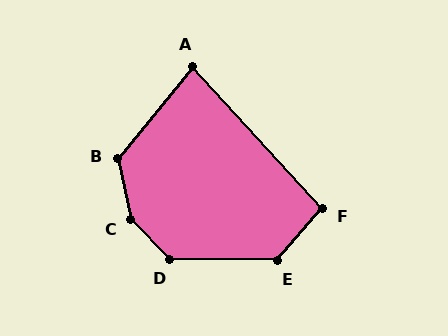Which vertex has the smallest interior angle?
A, at approximately 81 degrees.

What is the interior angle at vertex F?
Approximately 96 degrees (obtuse).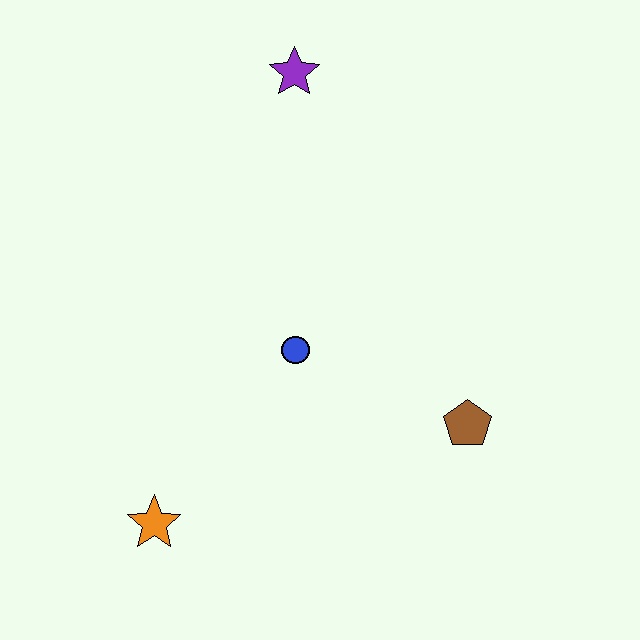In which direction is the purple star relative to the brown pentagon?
The purple star is above the brown pentagon.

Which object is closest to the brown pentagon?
The blue circle is closest to the brown pentagon.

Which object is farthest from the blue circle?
The purple star is farthest from the blue circle.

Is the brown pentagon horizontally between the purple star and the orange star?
No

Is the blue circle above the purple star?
No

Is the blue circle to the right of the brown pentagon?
No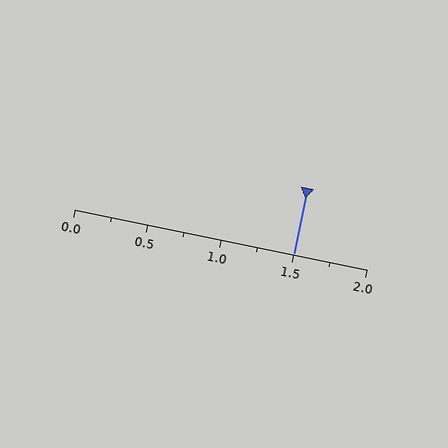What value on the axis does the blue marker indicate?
The marker indicates approximately 1.5.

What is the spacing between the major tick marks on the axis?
The major ticks are spaced 0.5 apart.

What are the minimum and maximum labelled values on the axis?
The axis runs from 0.0 to 2.0.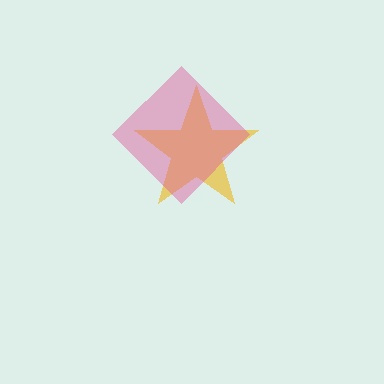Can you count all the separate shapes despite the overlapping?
Yes, there are 2 separate shapes.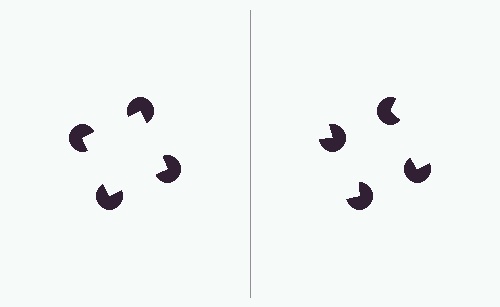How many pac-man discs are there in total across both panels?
8 — 4 on each side.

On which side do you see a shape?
An illusory square appears on the left side. On the right side the wedge cuts are rotated, so no coherent shape forms.